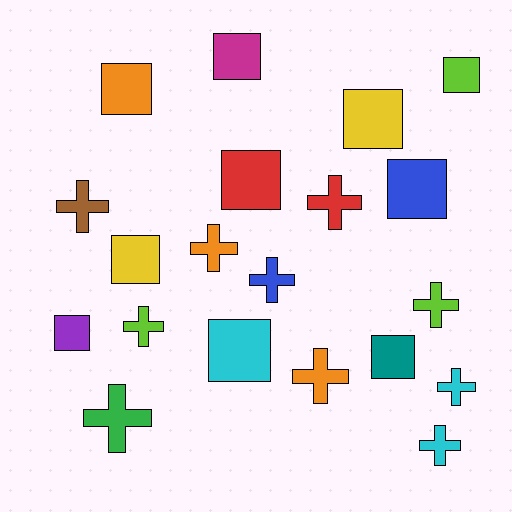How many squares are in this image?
There are 10 squares.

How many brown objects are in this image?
There is 1 brown object.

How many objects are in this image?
There are 20 objects.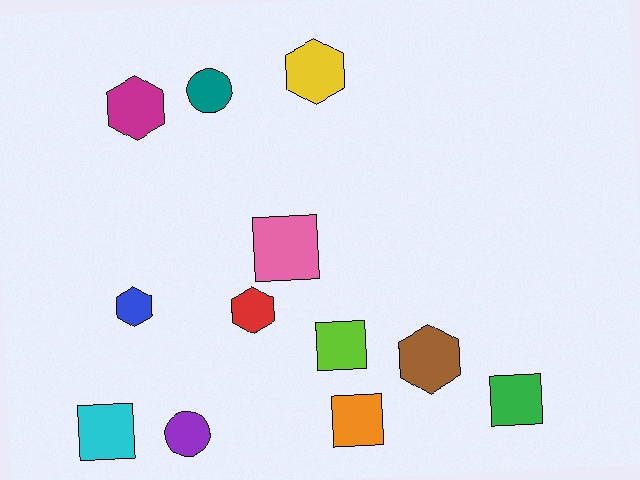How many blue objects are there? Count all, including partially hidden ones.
There is 1 blue object.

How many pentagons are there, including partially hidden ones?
There are no pentagons.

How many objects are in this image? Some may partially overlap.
There are 12 objects.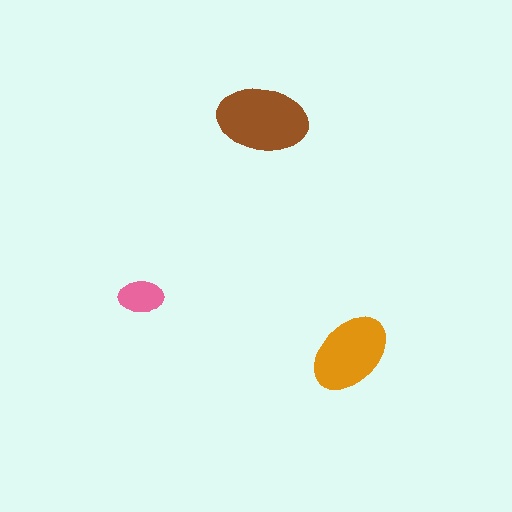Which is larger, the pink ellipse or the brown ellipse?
The brown one.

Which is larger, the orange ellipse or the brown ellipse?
The brown one.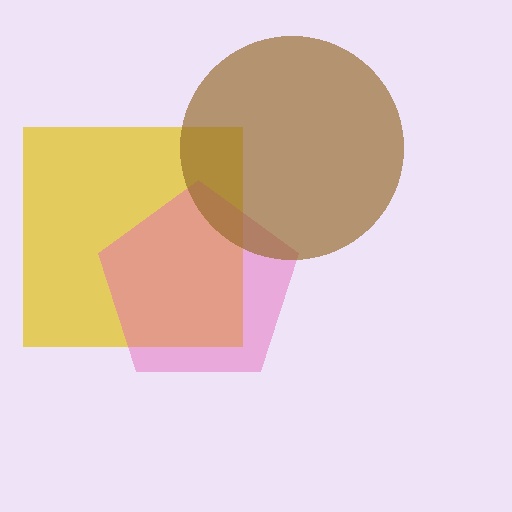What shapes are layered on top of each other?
The layered shapes are: a yellow square, a pink pentagon, a brown circle.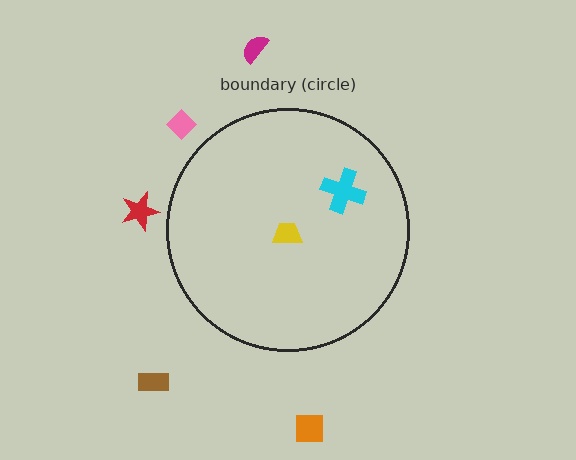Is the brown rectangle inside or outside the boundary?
Outside.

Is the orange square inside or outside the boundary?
Outside.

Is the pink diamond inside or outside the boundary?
Outside.